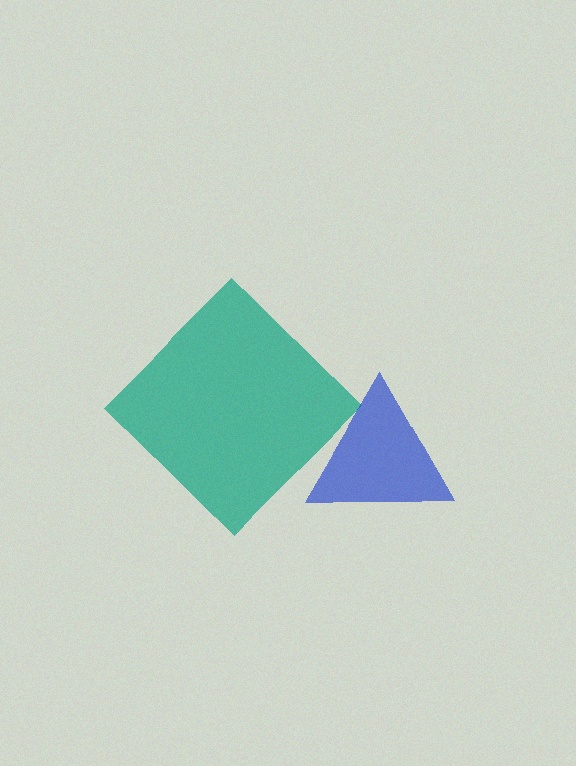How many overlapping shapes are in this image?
There are 2 overlapping shapes in the image.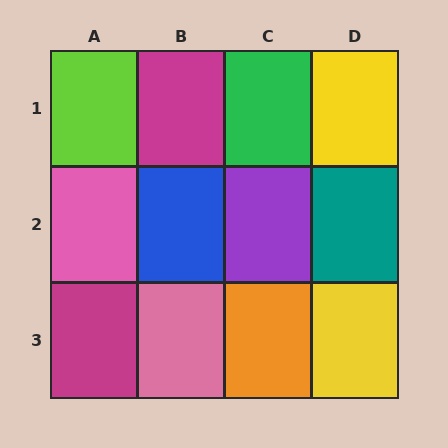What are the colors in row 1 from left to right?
Lime, magenta, green, yellow.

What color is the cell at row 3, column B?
Pink.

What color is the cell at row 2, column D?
Teal.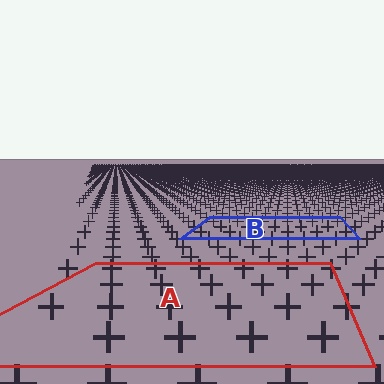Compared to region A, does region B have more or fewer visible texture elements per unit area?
Region B has more texture elements per unit area — they are packed more densely because it is farther away.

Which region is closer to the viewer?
Region A is closer. The texture elements there are larger and more spread out.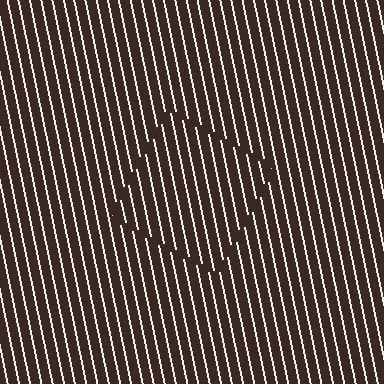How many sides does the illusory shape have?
4 sides — the line-ends trace a square.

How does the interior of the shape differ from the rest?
The interior of the shape contains the same grating, shifted by half a period — the contour is defined by the phase discontinuity where line-ends from the inner and outer gratings abut.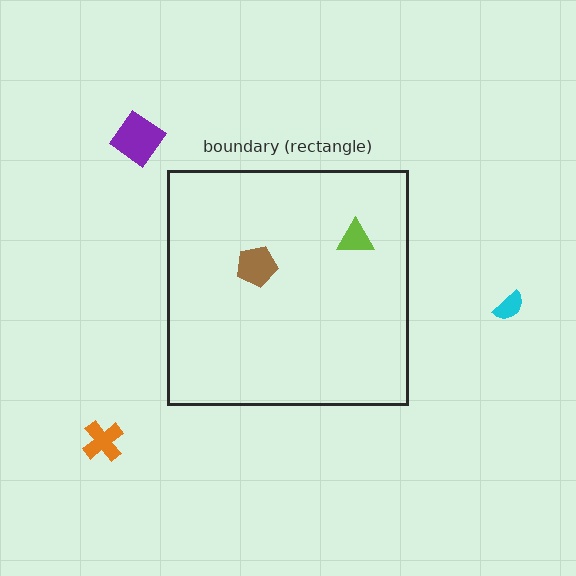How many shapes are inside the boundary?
2 inside, 3 outside.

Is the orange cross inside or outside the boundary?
Outside.